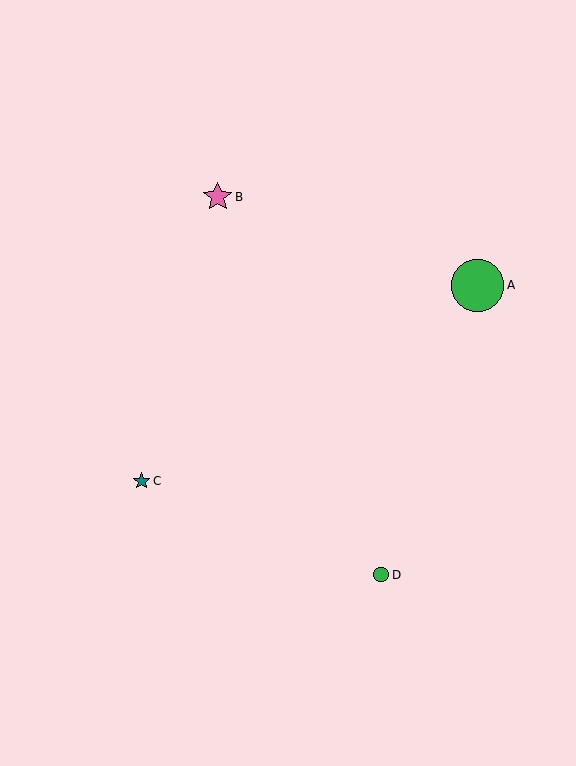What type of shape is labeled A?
Shape A is a green circle.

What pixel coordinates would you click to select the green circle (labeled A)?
Click at (478, 285) to select the green circle A.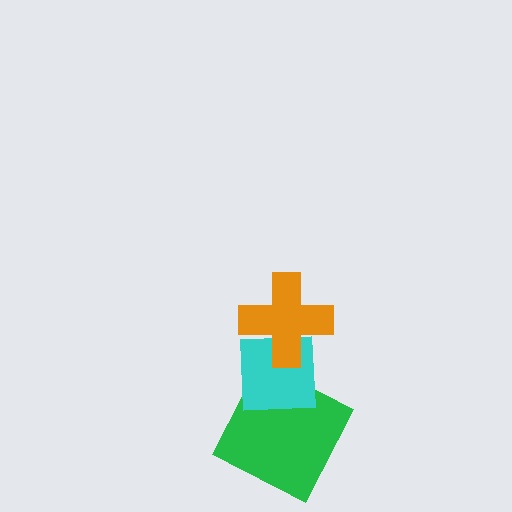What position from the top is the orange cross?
The orange cross is 1st from the top.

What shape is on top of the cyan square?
The orange cross is on top of the cyan square.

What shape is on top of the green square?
The cyan square is on top of the green square.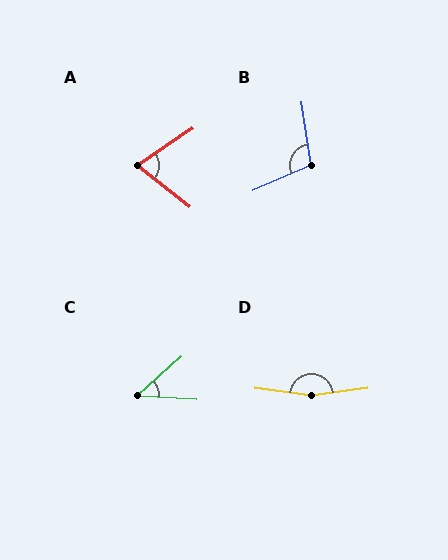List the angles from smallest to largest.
C (45°), A (73°), B (104°), D (165°).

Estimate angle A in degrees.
Approximately 73 degrees.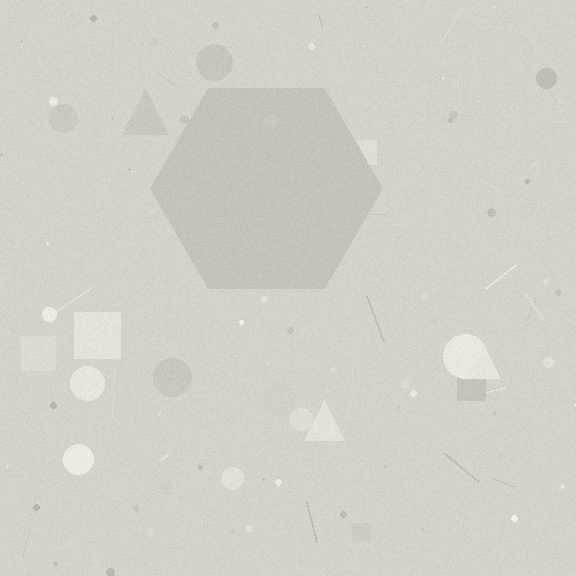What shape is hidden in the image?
A hexagon is hidden in the image.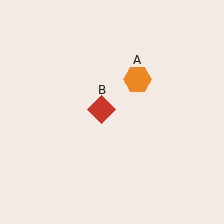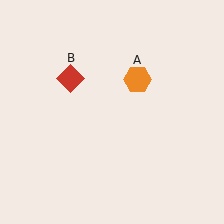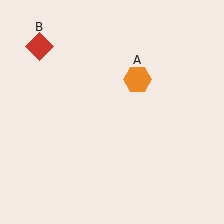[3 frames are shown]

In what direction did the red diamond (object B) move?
The red diamond (object B) moved up and to the left.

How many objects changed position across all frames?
1 object changed position: red diamond (object B).